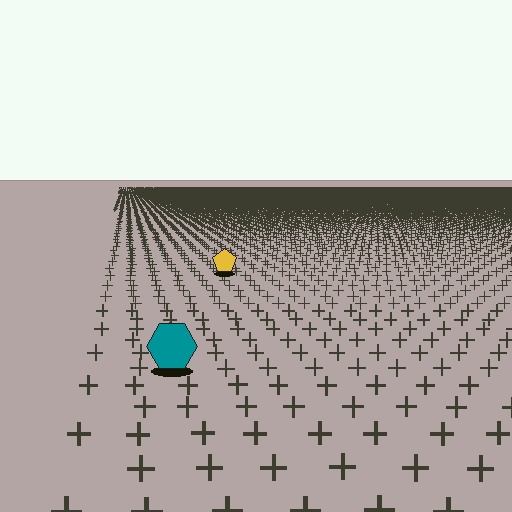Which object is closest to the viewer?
The teal hexagon is closest. The texture marks near it are larger and more spread out.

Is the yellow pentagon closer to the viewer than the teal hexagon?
No. The teal hexagon is closer — you can tell from the texture gradient: the ground texture is coarser near it.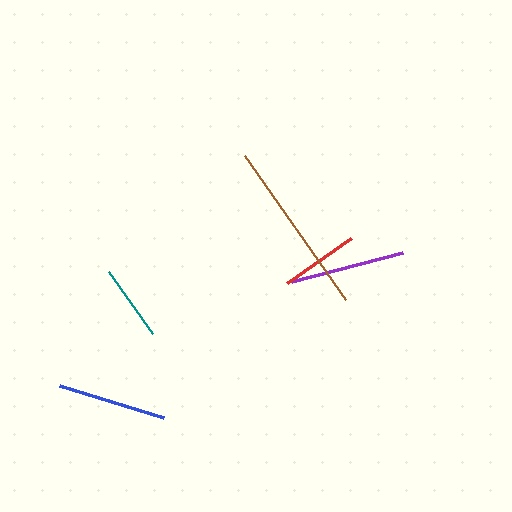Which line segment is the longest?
The brown line is the longest at approximately 176 pixels.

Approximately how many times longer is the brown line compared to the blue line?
The brown line is approximately 1.6 times the length of the blue line.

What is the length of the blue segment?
The blue segment is approximately 109 pixels long.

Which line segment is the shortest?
The teal line is the shortest at approximately 77 pixels.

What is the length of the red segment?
The red segment is approximately 78 pixels long.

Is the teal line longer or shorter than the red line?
The red line is longer than the teal line.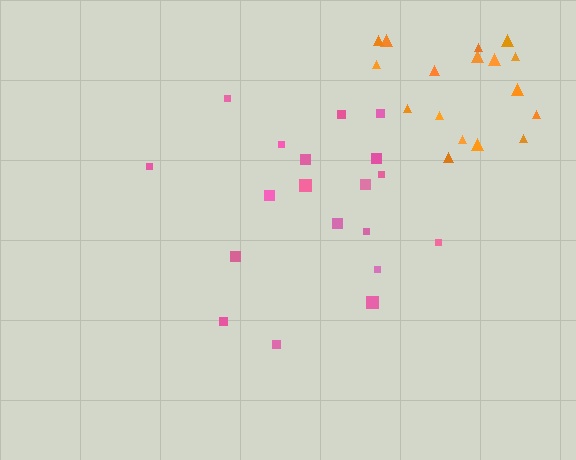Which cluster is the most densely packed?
Orange.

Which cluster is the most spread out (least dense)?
Pink.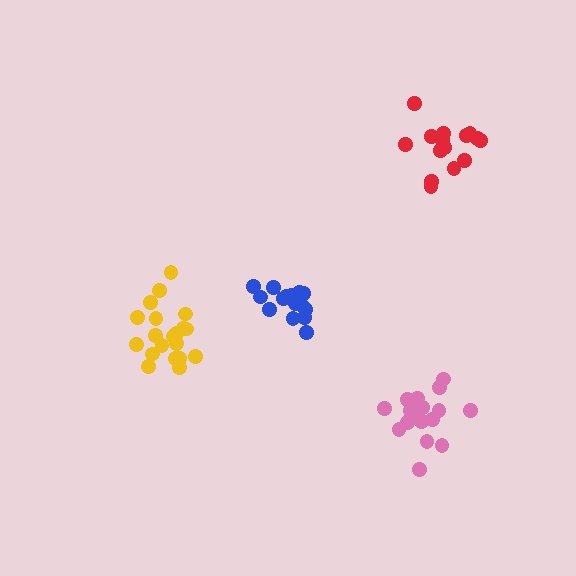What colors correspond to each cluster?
The clusters are colored: pink, yellow, blue, red.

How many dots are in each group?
Group 1: 18 dots, Group 2: 21 dots, Group 3: 15 dots, Group 4: 16 dots (70 total).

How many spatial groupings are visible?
There are 4 spatial groupings.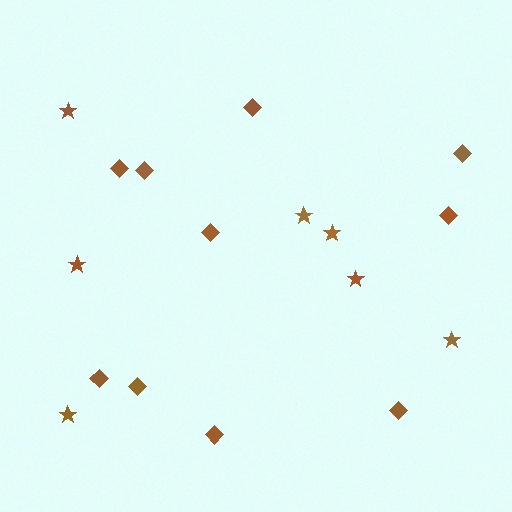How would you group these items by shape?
There are 2 groups: one group of diamonds (10) and one group of stars (7).